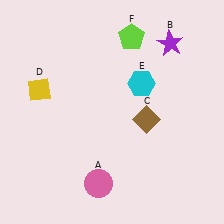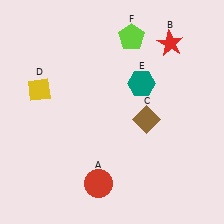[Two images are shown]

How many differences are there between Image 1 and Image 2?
There are 3 differences between the two images.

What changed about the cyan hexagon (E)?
In Image 1, E is cyan. In Image 2, it changed to teal.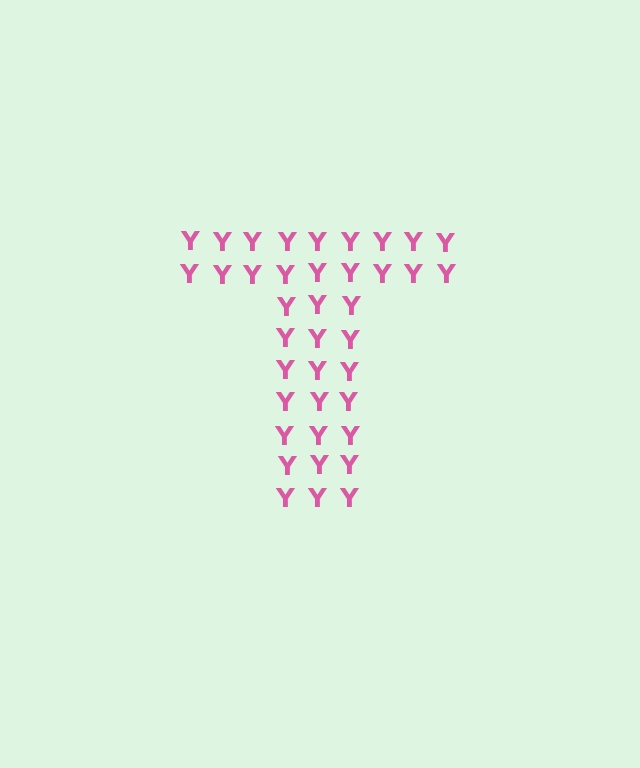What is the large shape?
The large shape is the letter T.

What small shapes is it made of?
It is made of small letter Y's.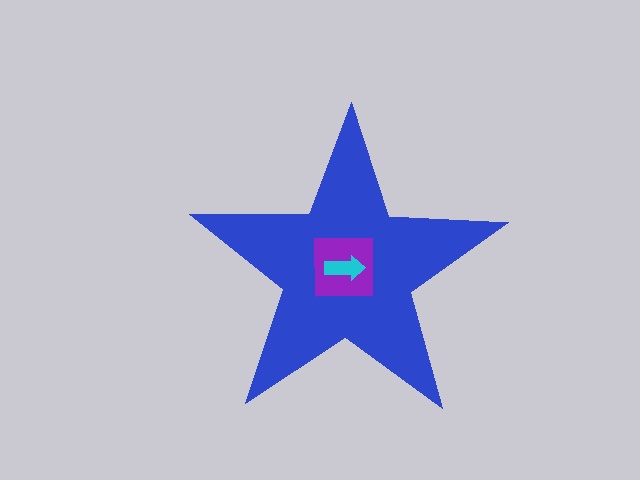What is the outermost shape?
The blue star.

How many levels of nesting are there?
3.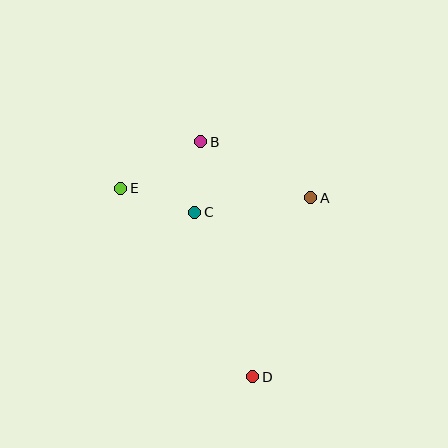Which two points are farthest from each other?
Points B and D are farthest from each other.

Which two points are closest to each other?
Points B and C are closest to each other.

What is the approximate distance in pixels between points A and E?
The distance between A and E is approximately 190 pixels.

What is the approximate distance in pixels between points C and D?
The distance between C and D is approximately 174 pixels.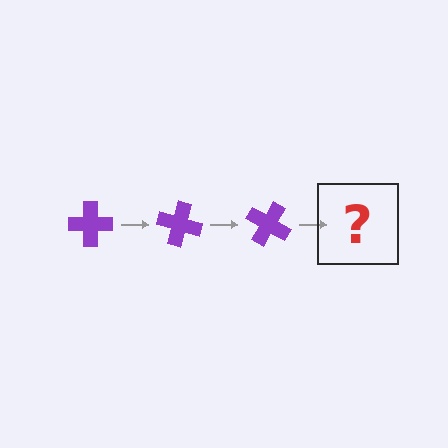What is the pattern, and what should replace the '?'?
The pattern is that the cross rotates 15 degrees each step. The '?' should be a purple cross rotated 45 degrees.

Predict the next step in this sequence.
The next step is a purple cross rotated 45 degrees.